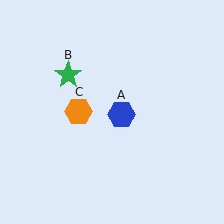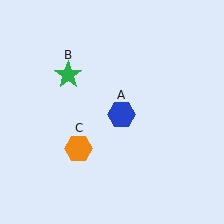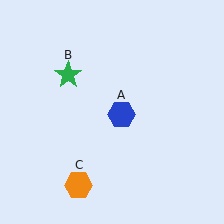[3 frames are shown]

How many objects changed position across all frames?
1 object changed position: orange hexagon (object C).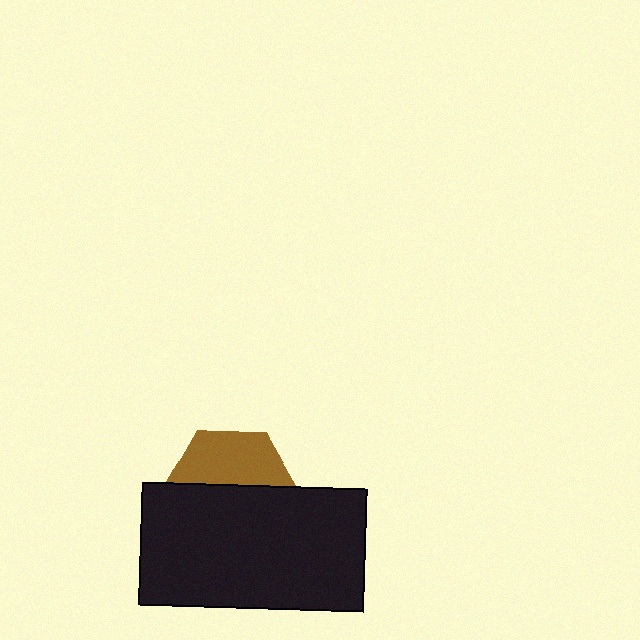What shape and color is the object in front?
The object in front is a black rectangle.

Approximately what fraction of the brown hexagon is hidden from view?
Roughly 58% of the brown hexagon is hidden behind the black rectangle.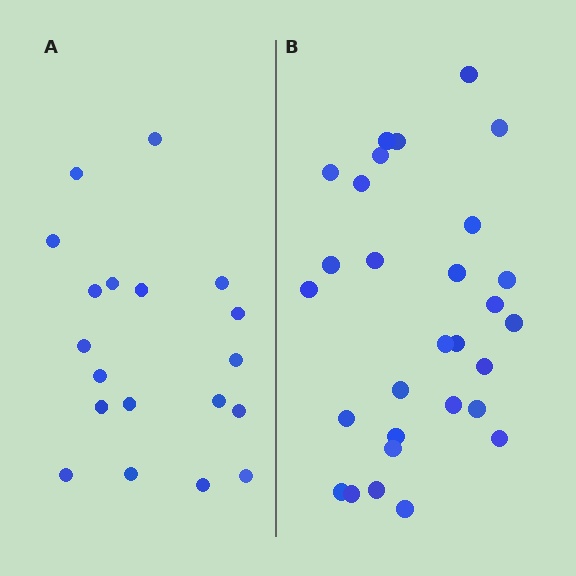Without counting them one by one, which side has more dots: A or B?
Region B (the right region) has more dots.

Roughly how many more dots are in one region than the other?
Region B has roughly 10 or so more dots than region A.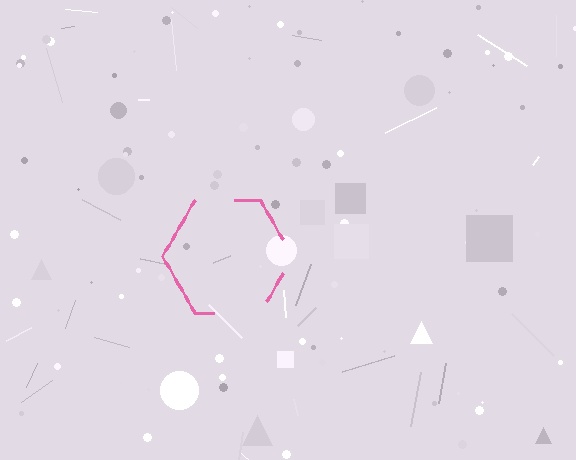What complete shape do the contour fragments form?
The contour fragments form a hexagon.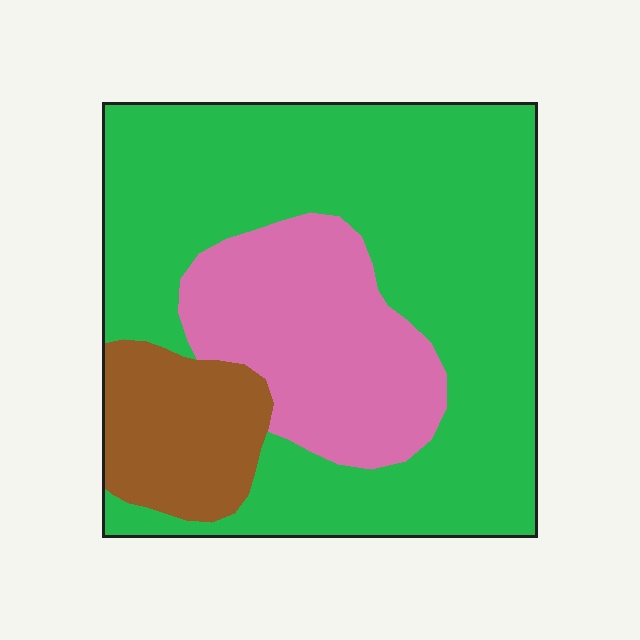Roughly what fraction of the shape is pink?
Pink takes up about one quarter (1/4) of the shape.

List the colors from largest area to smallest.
From largest to smallest: green, pink, brown.